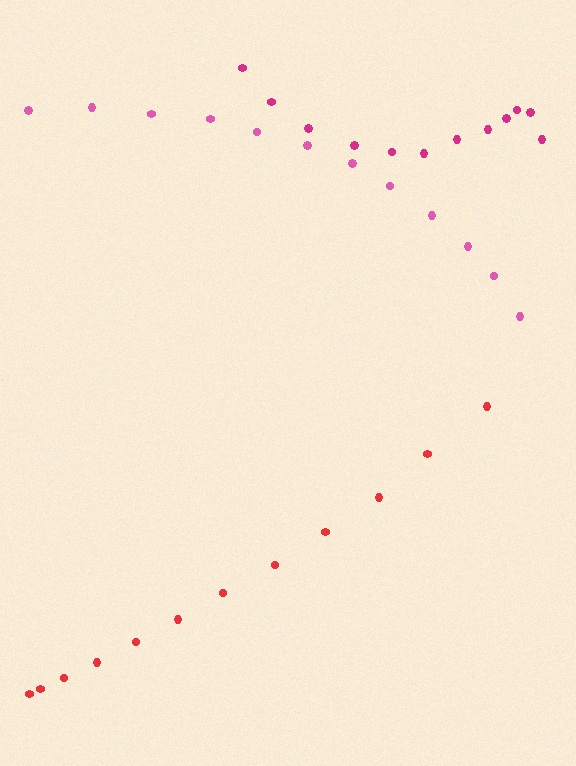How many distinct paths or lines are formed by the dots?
There are 3 distinct paths.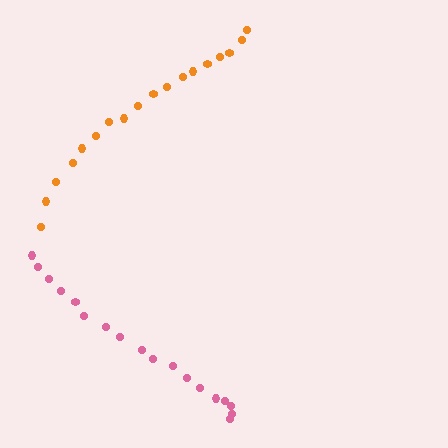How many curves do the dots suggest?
There are 2 distinct paths.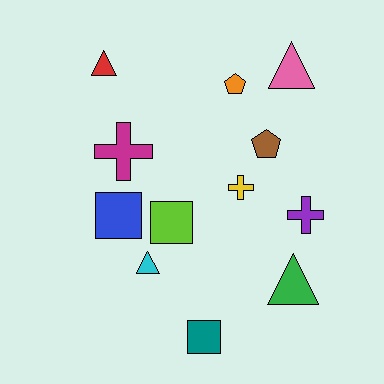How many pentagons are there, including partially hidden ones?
There are 2 pentagons.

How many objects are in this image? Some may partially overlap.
There are 12 objects.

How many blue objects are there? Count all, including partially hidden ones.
There is 1 blue object.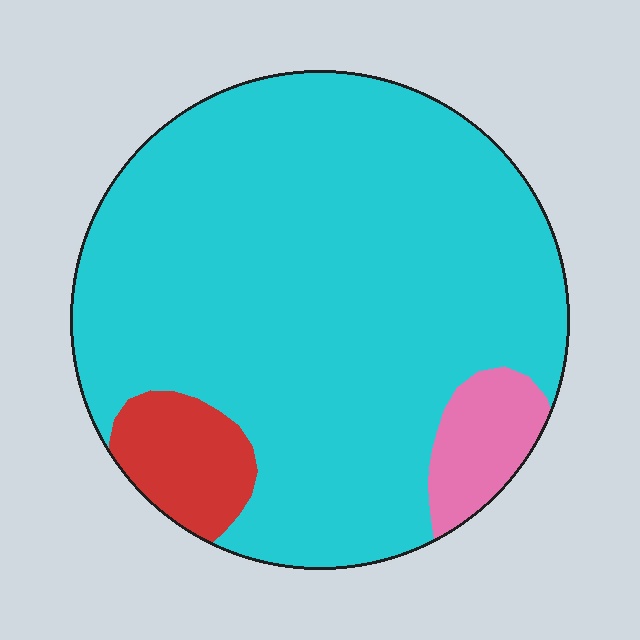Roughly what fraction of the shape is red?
Red takes up about one tenth (1/10) of the shape.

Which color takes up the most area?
Cyan, at roughly 85%.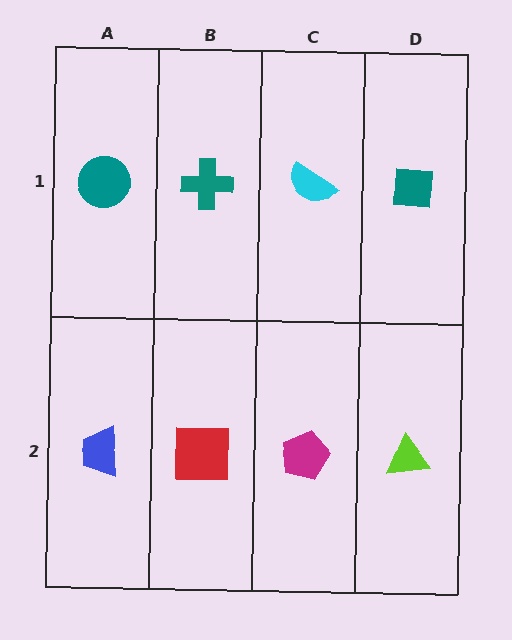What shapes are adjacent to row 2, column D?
A teal square (row 1, column D), a magenta pentagon (row 2, column C).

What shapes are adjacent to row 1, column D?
A lime triangle (row 2, column D), a cyan semicircle (row 1, column C).